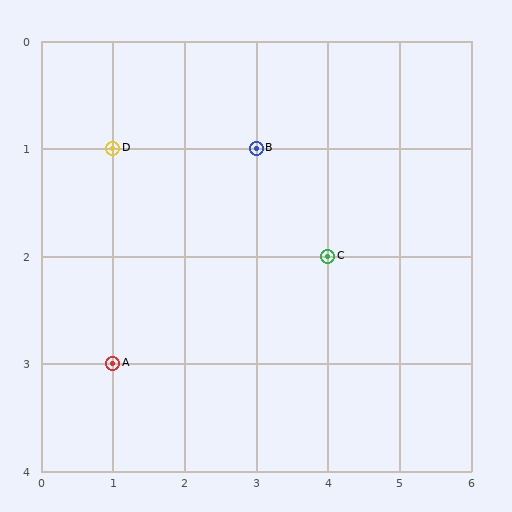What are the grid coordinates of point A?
Point A is at grid coordinates (1, 3).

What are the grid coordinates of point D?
Point D is at grid coordinates (1, 1).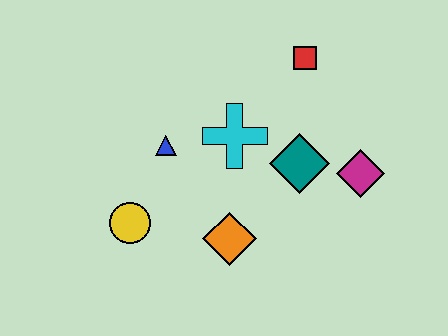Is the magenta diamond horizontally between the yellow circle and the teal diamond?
No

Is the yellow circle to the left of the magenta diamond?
Yes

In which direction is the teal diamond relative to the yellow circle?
The teal diamond is to the right of the yellow circle.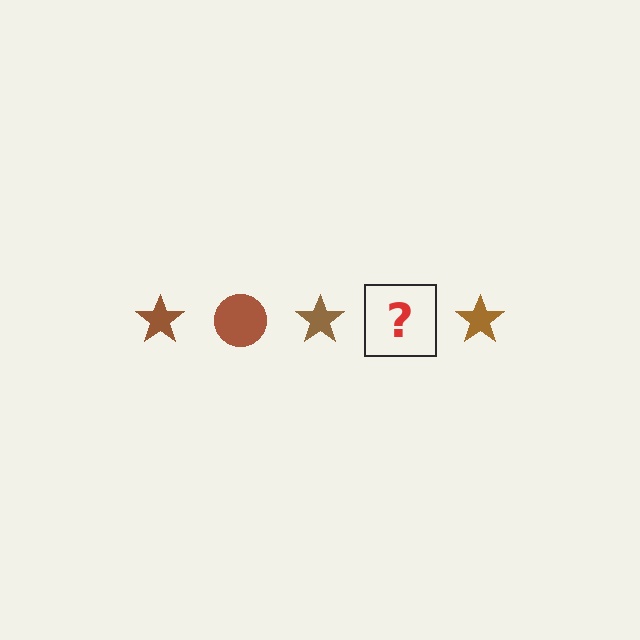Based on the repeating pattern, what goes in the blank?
The blank should be a brown circle.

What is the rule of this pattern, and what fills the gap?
The rule is that the pattern cycles through star, circle shapes in brown. The gap should be filled with a brown circle.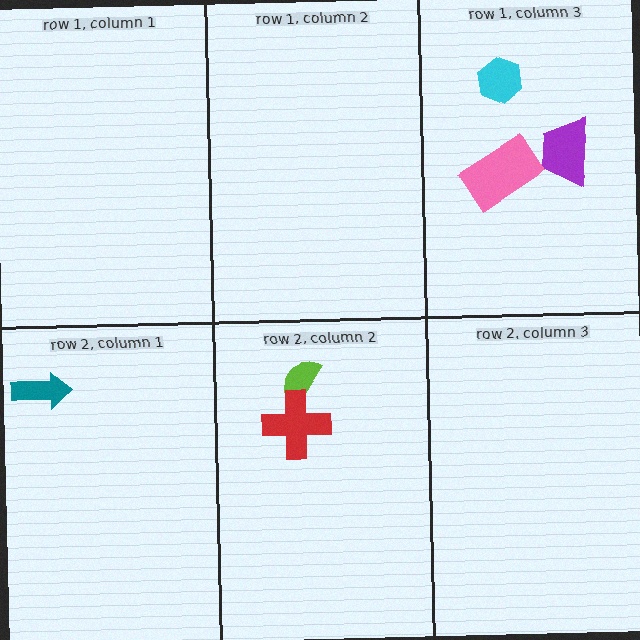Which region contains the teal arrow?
The row 2, column 1 region.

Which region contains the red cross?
The row 2, column 2 region.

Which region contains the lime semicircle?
The row 2, column 2 region.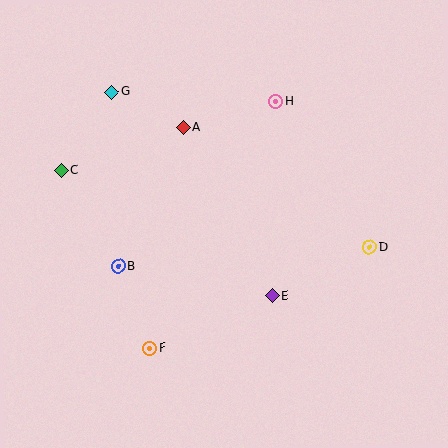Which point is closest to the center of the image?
Point E at (272, 296) is closest to the center.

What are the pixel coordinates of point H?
Point H is at (276, 102).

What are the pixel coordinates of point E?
Point E is at (272, 296).